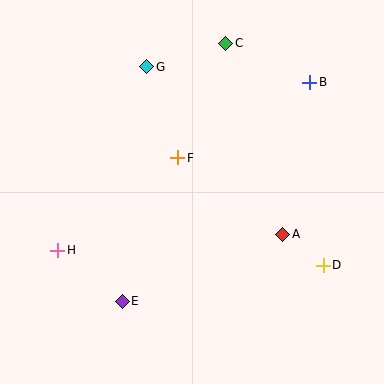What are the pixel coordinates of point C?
Point C is at (226, 43).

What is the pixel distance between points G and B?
The distance between G and B is 164 pixels.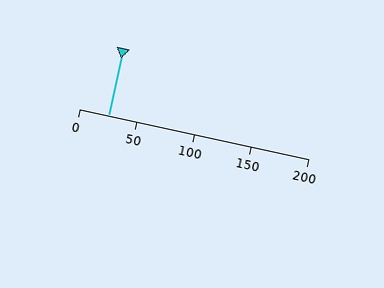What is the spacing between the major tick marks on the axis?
The major ticks are spaced 50 apart.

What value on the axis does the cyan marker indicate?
The marker indicates approximately 25.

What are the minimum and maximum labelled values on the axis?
The axis runs from 0 to 200.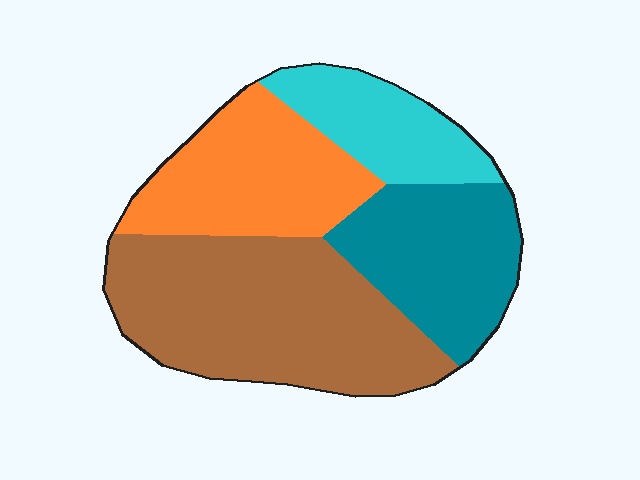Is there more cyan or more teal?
Teal.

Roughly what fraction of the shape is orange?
Orange takes up about one quarter (1/4) of the shape.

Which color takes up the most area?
Brown, at roughly 40%.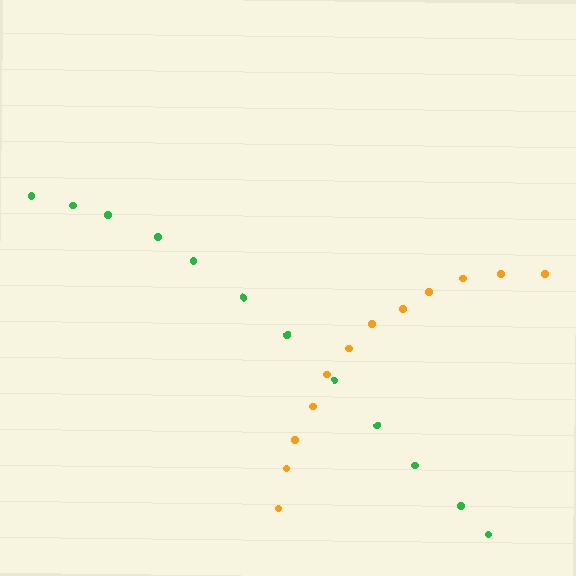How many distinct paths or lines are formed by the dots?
There are 2 distinct paths.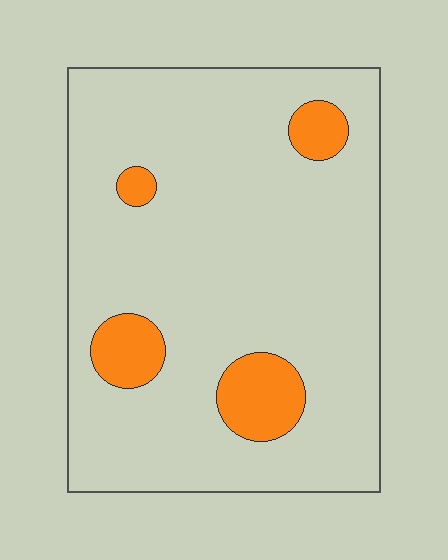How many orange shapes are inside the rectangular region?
4.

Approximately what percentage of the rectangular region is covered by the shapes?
Approximately 10%.